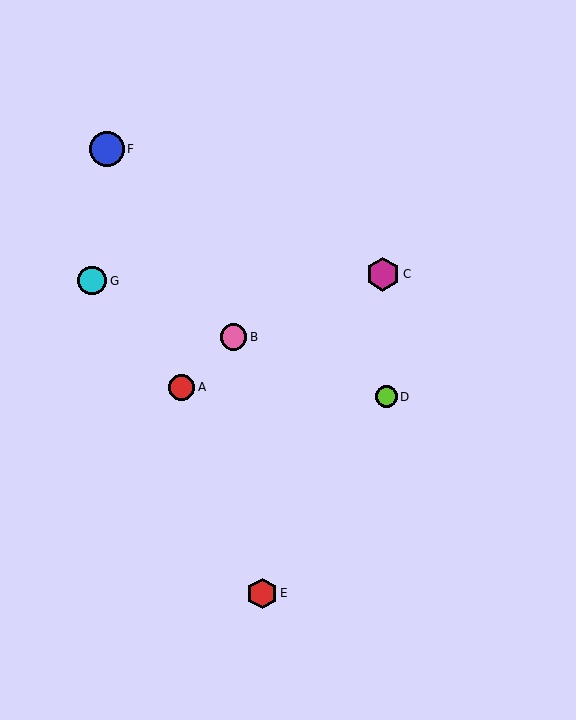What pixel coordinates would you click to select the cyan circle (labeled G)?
Click at (92, 281) to select the cyan circle G.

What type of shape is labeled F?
Shape F is a blue circle.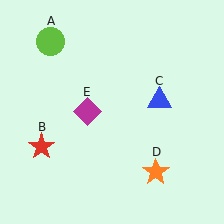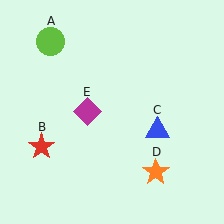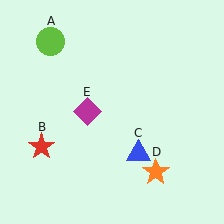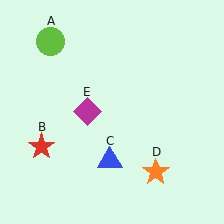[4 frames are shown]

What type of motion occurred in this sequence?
The blue triangle (object C) rotated clockwise around the center of the scene.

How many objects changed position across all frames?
1 object changed position: blue triangle (object C).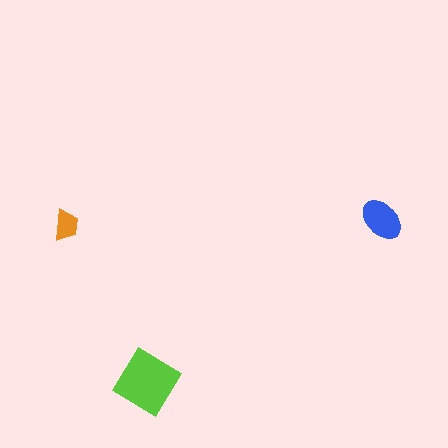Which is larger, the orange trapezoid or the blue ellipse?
The blue ellipse.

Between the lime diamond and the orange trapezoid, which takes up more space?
The lime diamond.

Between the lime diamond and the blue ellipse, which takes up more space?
The lime diamond.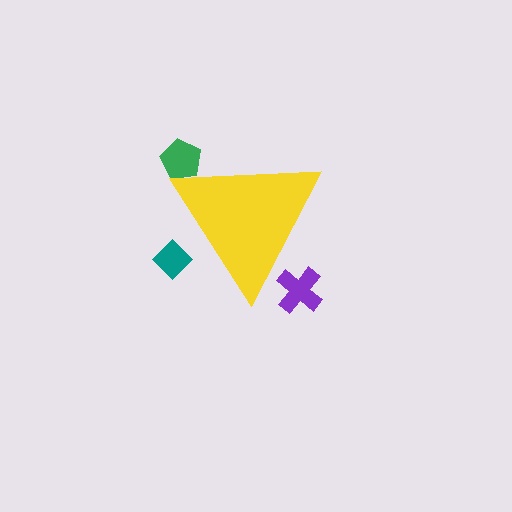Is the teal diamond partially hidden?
Yes, the teal diamond is partially hidden behind the yellow triangle.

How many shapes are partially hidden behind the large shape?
3 shapes are partially hidden.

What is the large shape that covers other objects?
A yellow triangle.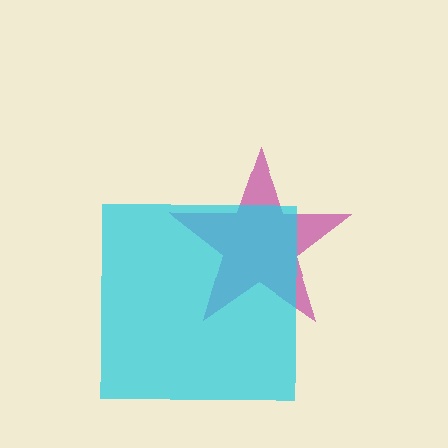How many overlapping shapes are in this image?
There are 2 overlapping shapes in the image.